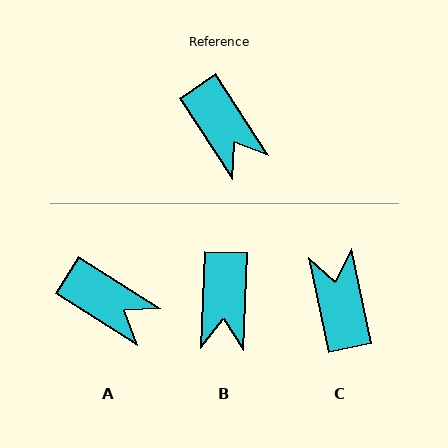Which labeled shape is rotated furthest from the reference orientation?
C, about 159 degrees away.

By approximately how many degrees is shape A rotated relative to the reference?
Approximately 24 degrees counter-clockwise.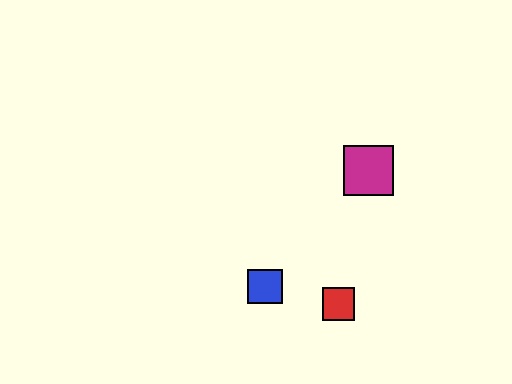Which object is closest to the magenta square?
The red square is closest to the magenta square.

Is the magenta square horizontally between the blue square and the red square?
No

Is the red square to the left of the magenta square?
Yes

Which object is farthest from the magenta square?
The blue square is farthest from the magenta square.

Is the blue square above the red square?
Yes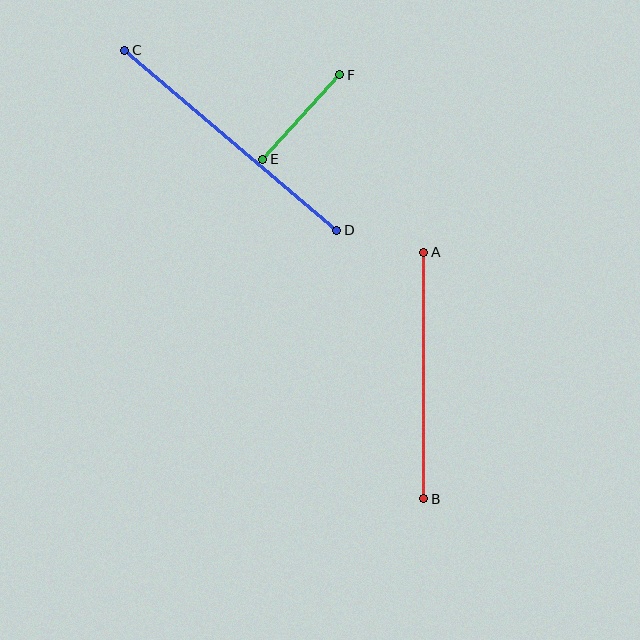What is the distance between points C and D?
The distance is approximately 278 pixels.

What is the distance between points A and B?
The distance is approximately 247 pixels.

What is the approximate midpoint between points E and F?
The midpoint is at approximately (301, 117) pixels.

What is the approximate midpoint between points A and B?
The midpoint is at approximately (424, 376) pixels.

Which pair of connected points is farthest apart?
Points C and D are farthest apart.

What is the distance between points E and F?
The distance is approximately 114 pixels.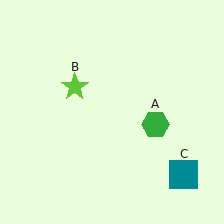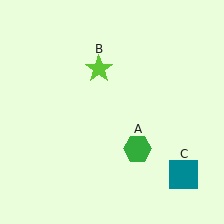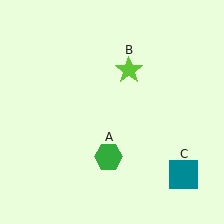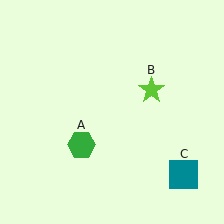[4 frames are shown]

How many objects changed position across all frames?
2 objects changed position: green hexagon (object A), lime star (object B).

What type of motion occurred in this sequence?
The green hexagon (object A), lime star (object B) rotated clockwise around the center of the scene.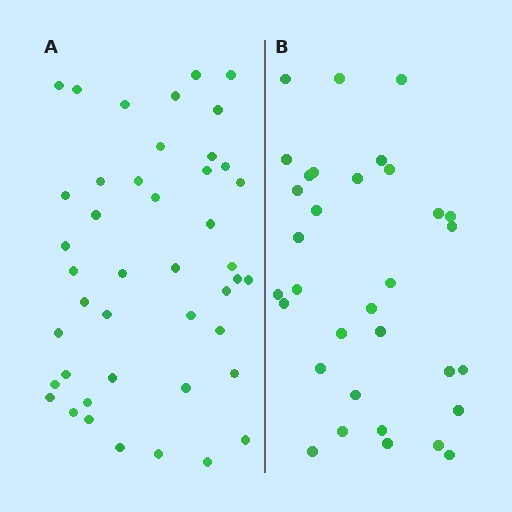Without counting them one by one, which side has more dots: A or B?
Region A (the left region) has more dots.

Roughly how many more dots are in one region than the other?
Region A has roughly 12 or so more dots than region B.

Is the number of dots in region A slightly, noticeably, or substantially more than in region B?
Region A has noticeably more, but not dramatically so. The ratio is roughly 1.3 to 1.